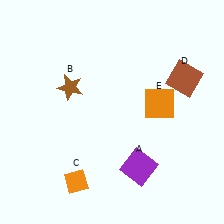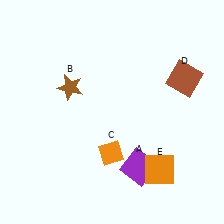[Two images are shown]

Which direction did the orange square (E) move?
The orange square (E) moved down.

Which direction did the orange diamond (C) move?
The orange diamond (C) moved right.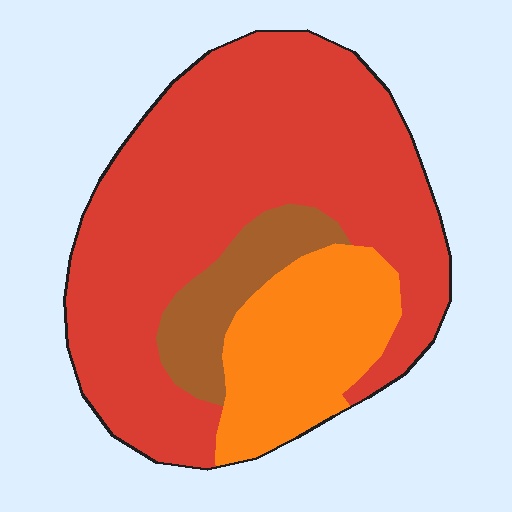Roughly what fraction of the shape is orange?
Orange takes up about one fifth (1/5) of the shape.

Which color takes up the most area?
Red, at roughly 65%.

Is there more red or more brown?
Red.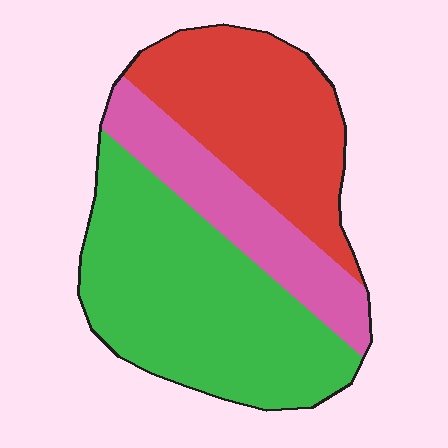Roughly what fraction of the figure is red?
Red covers roughly 35% of the figure.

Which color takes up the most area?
Green, at roughly 45%.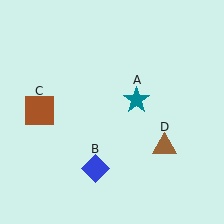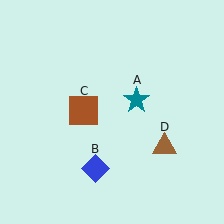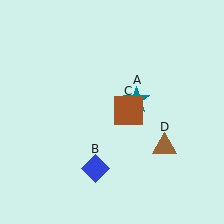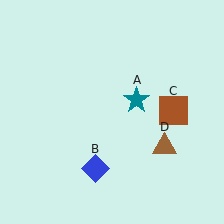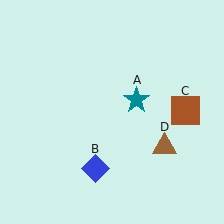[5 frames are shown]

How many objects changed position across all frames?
1 object changed position: brown square (object C).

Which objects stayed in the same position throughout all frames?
Teal star (object A) and blue diamond (object B) and brown triangle (object D) remained stationary.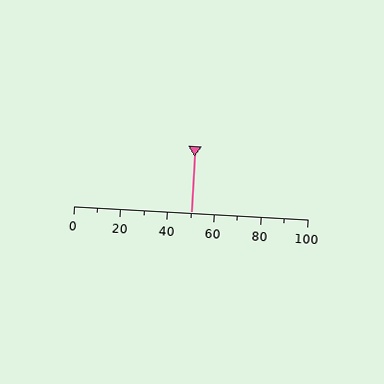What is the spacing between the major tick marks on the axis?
The major ticks are spaced 20 apart.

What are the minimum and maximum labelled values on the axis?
The axis runs from 0 to 100.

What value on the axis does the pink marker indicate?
The marker indicates approximately 50.